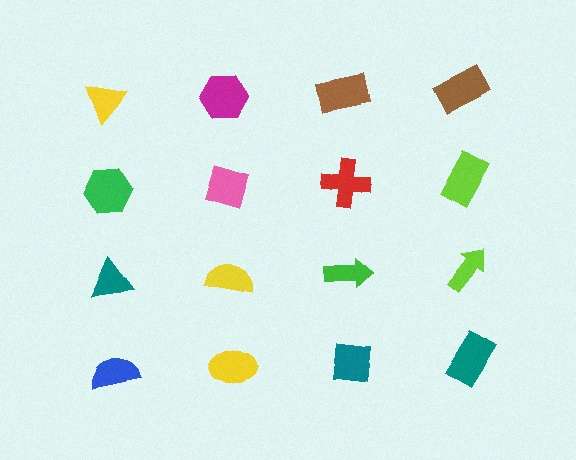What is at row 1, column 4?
A brown rectangle.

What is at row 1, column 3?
A brown rectangle.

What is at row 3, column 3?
A green arrow.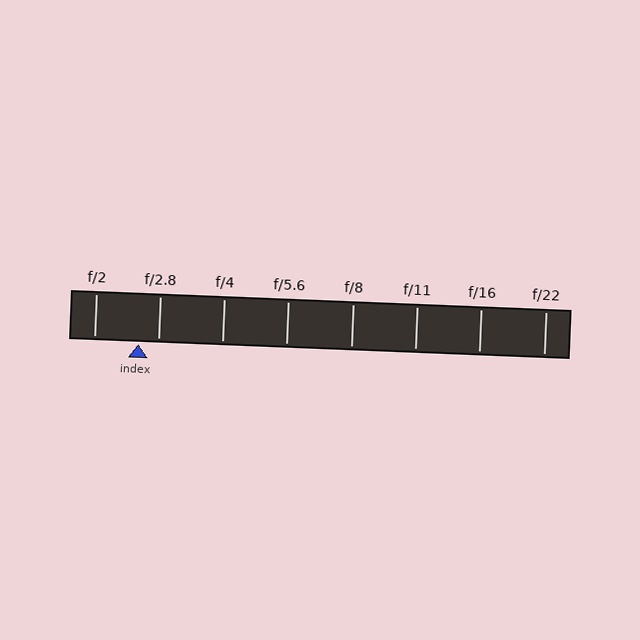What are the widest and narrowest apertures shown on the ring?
The widest aperture shown is f/2 and the narrowest is f/22.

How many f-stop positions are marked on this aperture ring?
There are 8 f-stop positions marked.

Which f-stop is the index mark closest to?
The index mark is closest to f/2.8.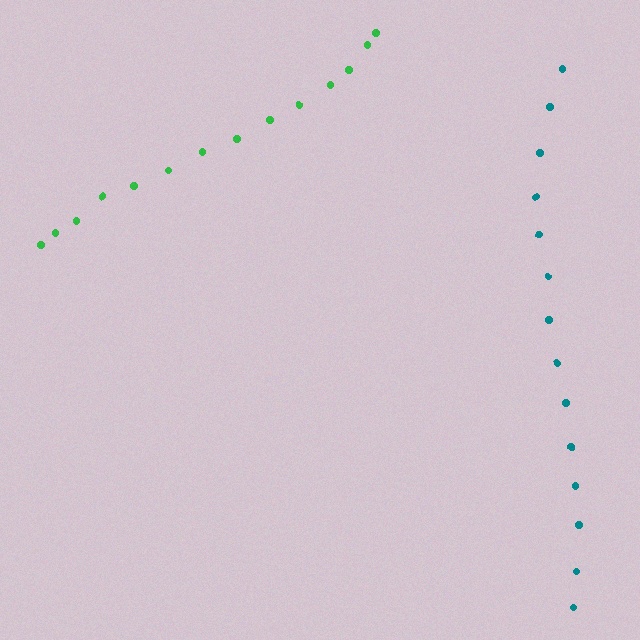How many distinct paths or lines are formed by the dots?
There are 2 distinct paths.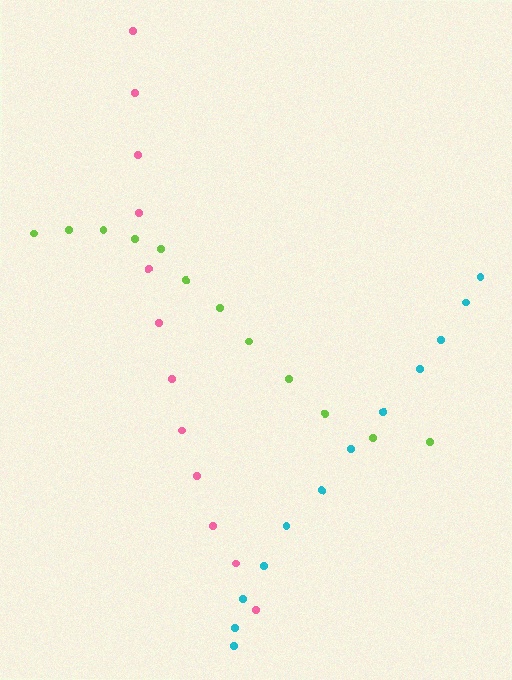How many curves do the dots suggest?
There are 3 distinct paths.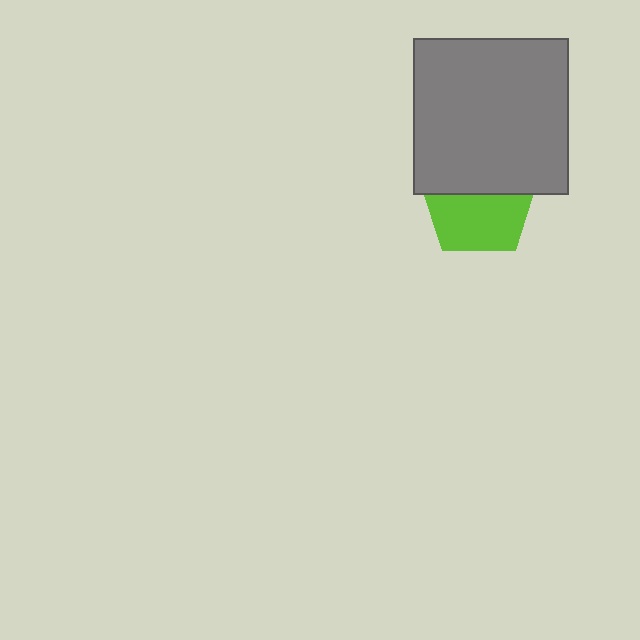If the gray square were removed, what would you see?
You would see the complete lime pentagon.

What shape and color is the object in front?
The object in front is a gray square.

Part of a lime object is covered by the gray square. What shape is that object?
It is a pentagon.